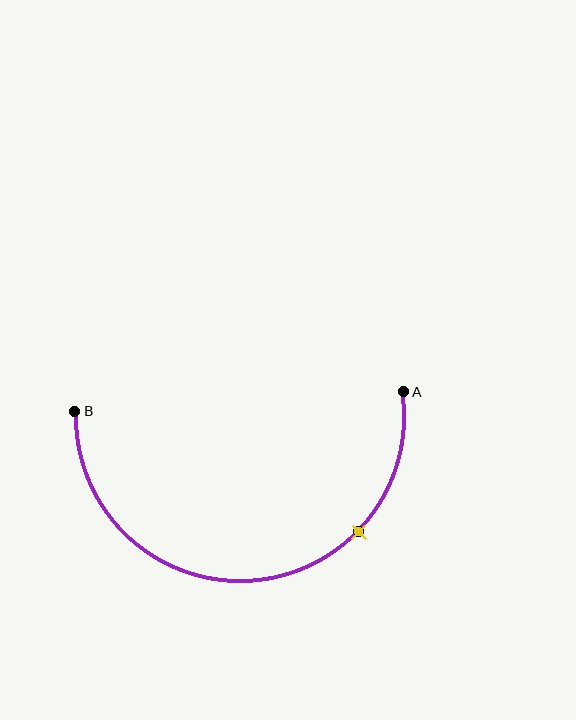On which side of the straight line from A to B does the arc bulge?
The arc bulges below the straight line connecting A and B.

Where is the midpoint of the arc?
The arc midpoint is the point on the curve farthest from the straight line joining A and B. It sits below that line.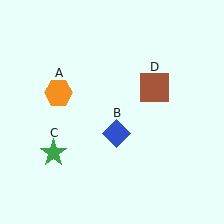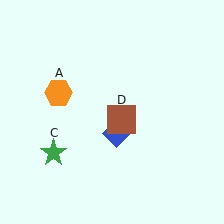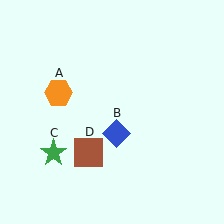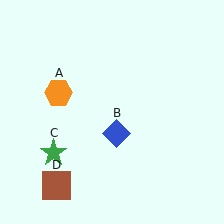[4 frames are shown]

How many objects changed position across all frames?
1 object changed position: brown square (object D).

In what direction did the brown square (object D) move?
The brown square (object D) moved down and to the left.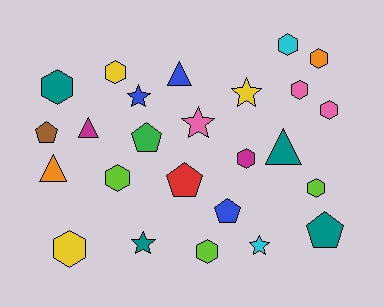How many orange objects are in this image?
There are 2 orange objects.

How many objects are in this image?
There are 25 objects.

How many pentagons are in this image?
There are 5 pentagons.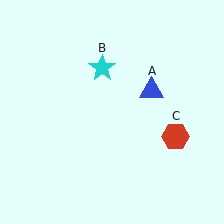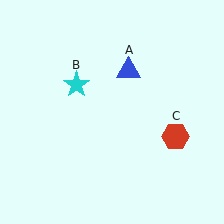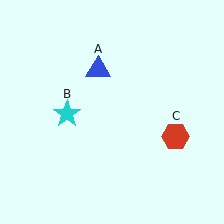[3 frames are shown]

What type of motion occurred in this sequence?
The blue triangle (object A), cyan star (object B) rotated counterclockwise around the center of the scene.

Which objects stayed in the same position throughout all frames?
Red hexagon (object C) remained stationary.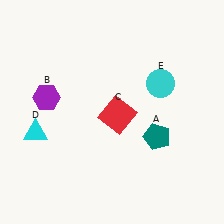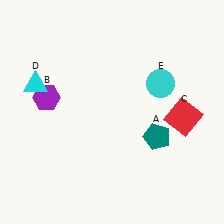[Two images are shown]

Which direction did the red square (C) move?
The red square (C) moved right.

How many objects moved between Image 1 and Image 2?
2 objects moved between the two images.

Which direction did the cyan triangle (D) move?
The cyan triangle (D) moved up.